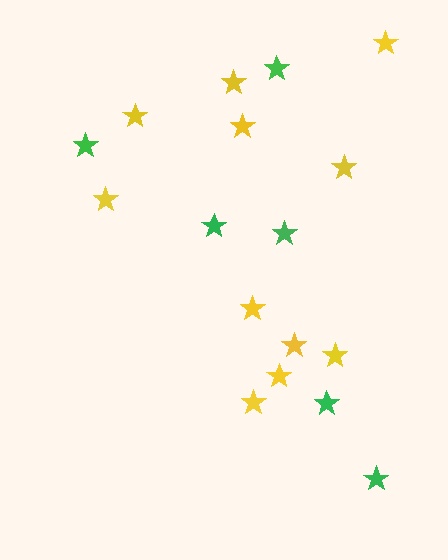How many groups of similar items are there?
There are 2 groups: one group of green stars (6) and one group of yellow stars (11).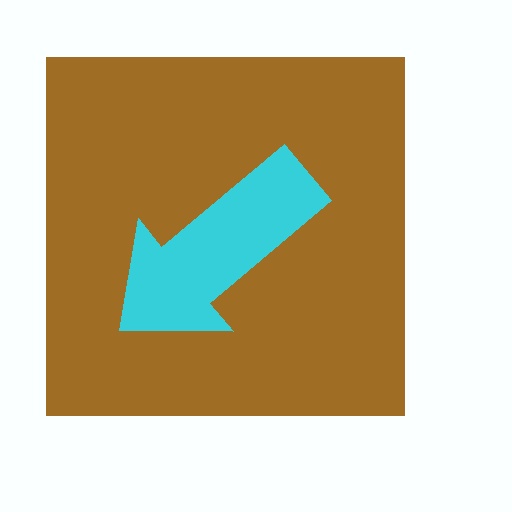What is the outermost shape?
The brown square.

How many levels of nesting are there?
2.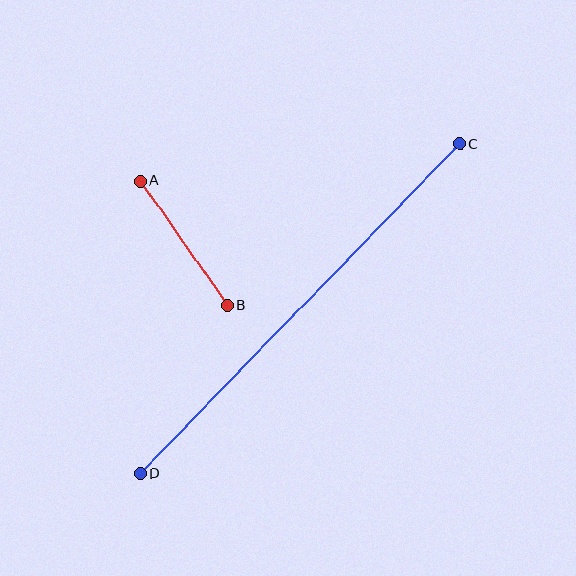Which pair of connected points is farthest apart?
Points C and D are farthest apart.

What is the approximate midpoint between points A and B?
The midpoint is at approximately (184, 243) pixels.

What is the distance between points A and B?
The distance is approximately 152 pixels.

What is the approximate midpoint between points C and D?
The midpoint is at approximately (300, 308) pixels.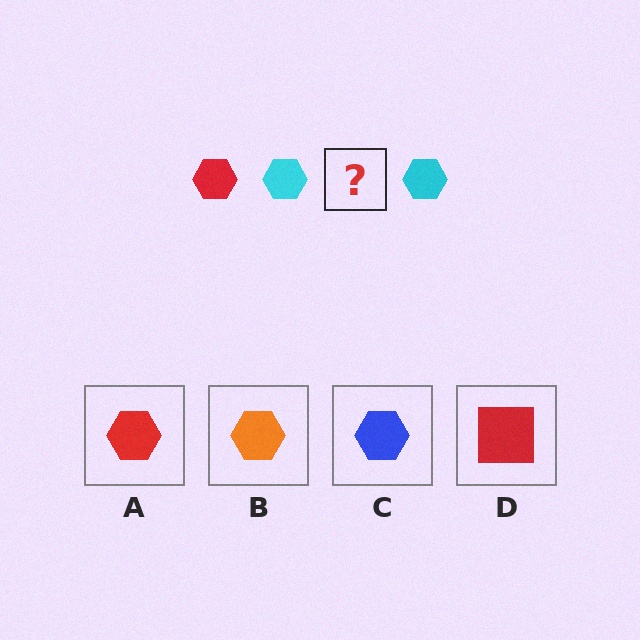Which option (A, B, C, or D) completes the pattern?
A.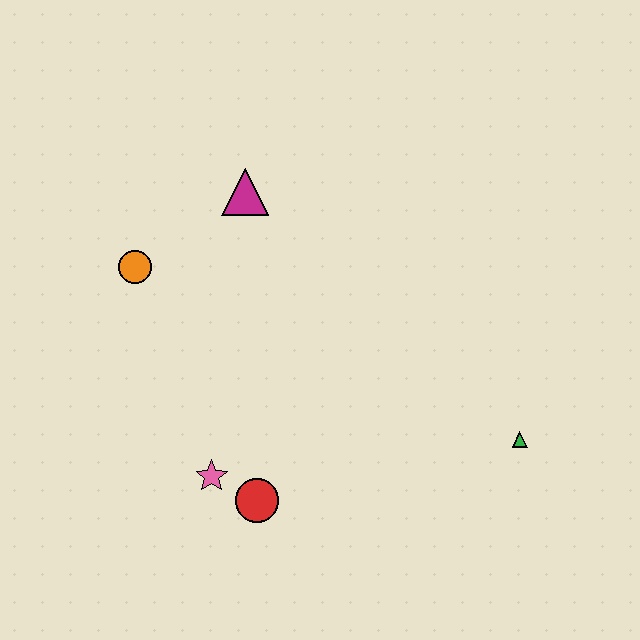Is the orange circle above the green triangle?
Yes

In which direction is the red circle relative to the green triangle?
The red circle is to the left of the green triangle.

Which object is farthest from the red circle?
The magenta triangle is farthest from the red circle.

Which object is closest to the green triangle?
The red circle is closest to the green triangle.